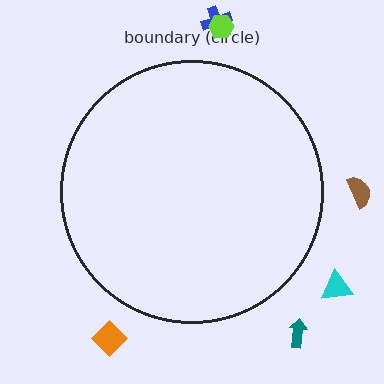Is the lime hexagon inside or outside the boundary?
Outside.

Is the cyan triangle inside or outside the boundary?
Outside.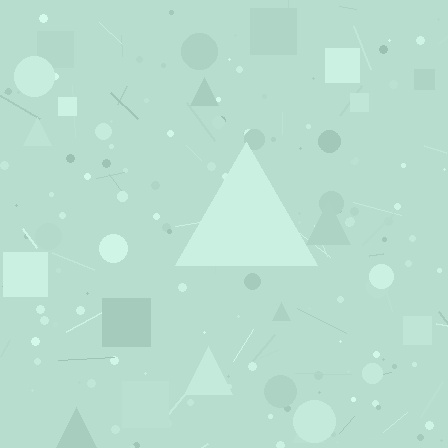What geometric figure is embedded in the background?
A triangle is embedded in the background.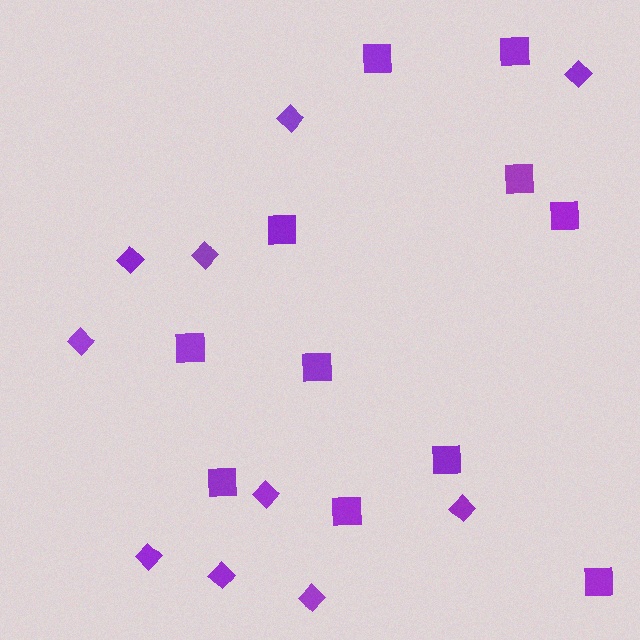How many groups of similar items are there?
There are 2 groups: one group of diamonds (10) and one group of squares (11).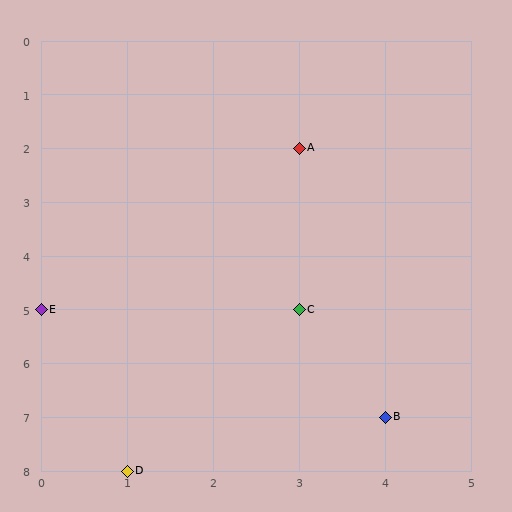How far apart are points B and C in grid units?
Points B and C are 1 column and 2 rows apart (about 2.2 grid units diagonally).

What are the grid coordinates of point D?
Point D is at grid coordinates (1, 8).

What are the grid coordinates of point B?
Point B is at grid coordinates (4, 7).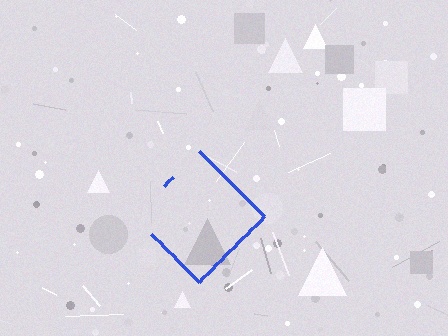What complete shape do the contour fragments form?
The contour fragments form a diamond.